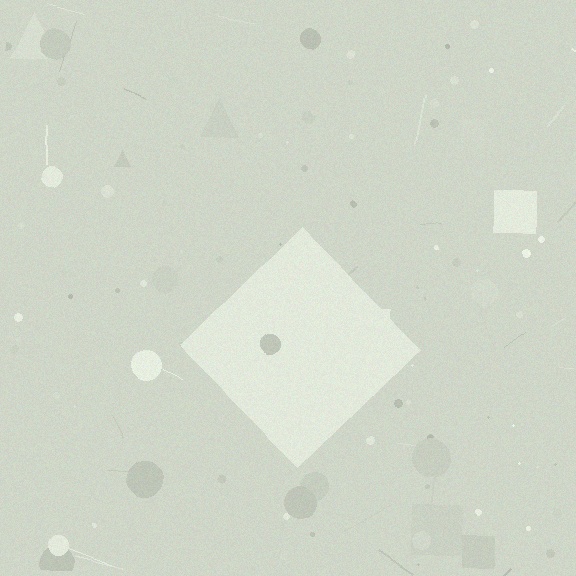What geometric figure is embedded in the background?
A diamond is embedded in the background.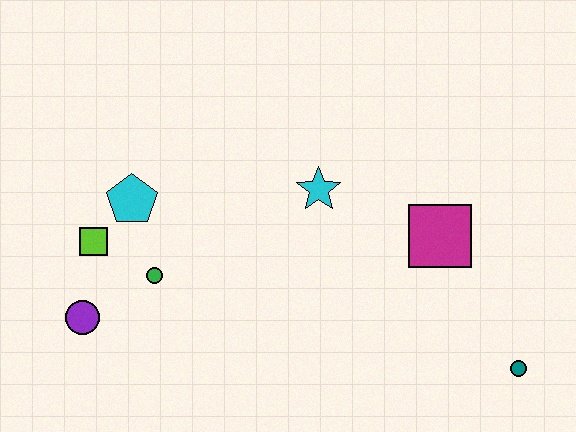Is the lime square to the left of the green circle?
Yes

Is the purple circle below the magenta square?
Yes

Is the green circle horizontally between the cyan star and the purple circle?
Yes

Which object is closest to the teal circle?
The magenta square is closest to the teal circle.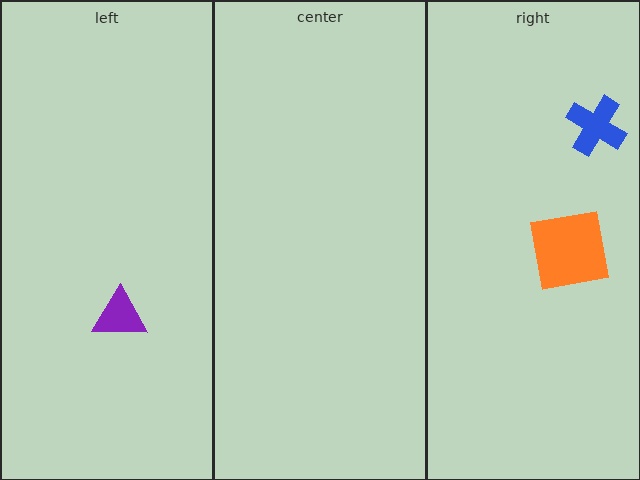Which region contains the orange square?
The right region.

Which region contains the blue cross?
The right region.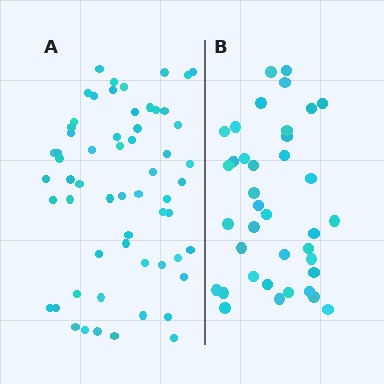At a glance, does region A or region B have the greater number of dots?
Region A (the left region) has more dots.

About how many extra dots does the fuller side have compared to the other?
Region A has approximately 20 more dots than region B.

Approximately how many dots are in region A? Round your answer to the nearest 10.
About 60 dots. (The exact count is 59, which rounds to 60.)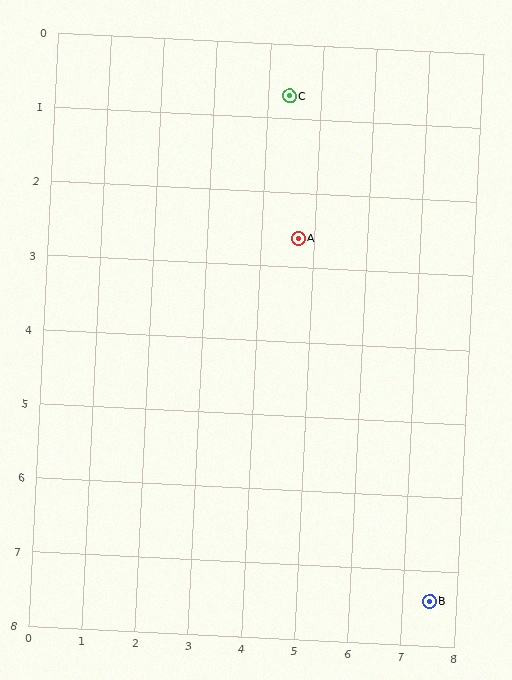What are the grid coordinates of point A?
Point A is at approximately (4.7, 2.6).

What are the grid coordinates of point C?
Point C is at approximately (4.4, 0.7).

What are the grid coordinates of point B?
Point B is at approximately (7.5, 7.4).